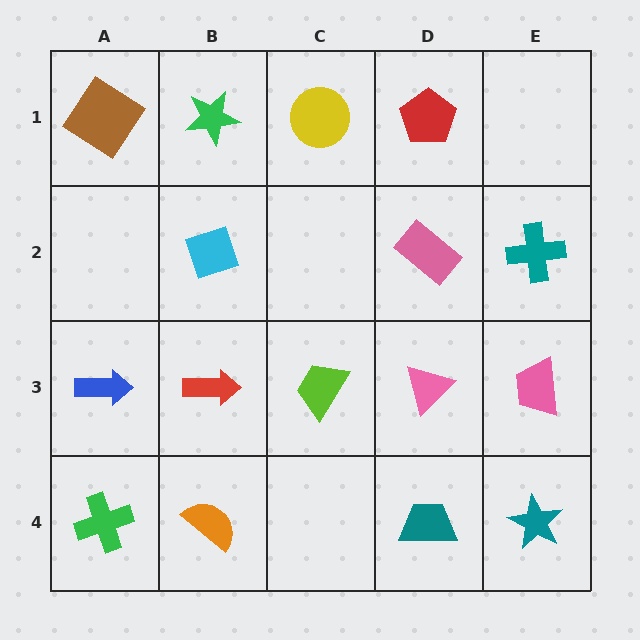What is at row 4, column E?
A teal star.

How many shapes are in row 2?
3 shapes.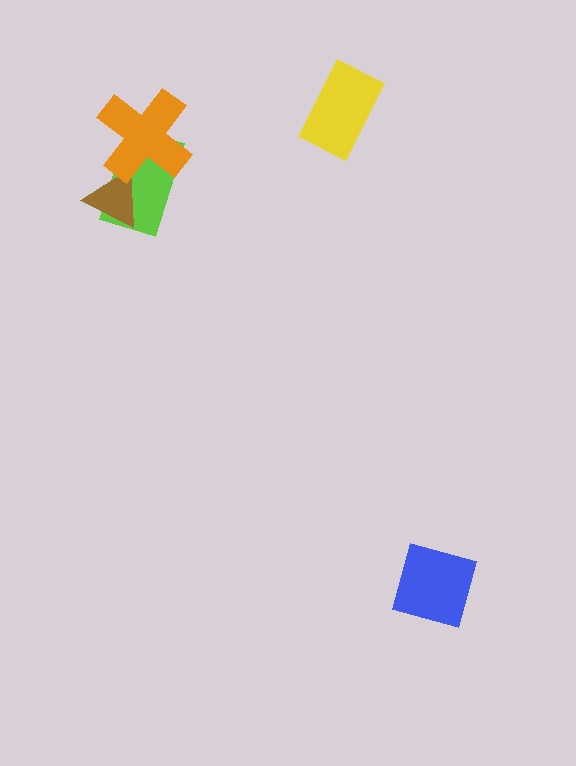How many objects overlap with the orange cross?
2 objects overlap with the orange cross.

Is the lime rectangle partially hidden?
Yes, it is partially covered by another shape.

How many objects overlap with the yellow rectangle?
0 objects overlap with the yellow rectangle.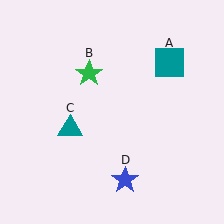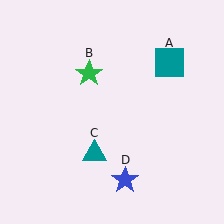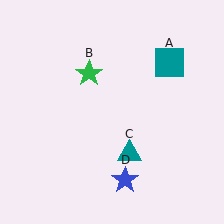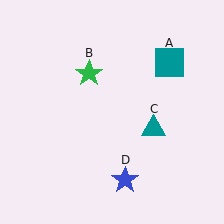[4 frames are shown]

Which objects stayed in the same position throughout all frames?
Teal square (object A) and green star (object B) and blue star (object D) remained stationary.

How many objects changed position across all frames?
1 object changed position: teal triangle (object C).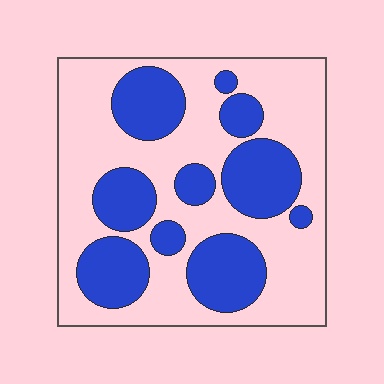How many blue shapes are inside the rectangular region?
10.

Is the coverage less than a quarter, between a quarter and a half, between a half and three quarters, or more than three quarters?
Between a quarter and a half.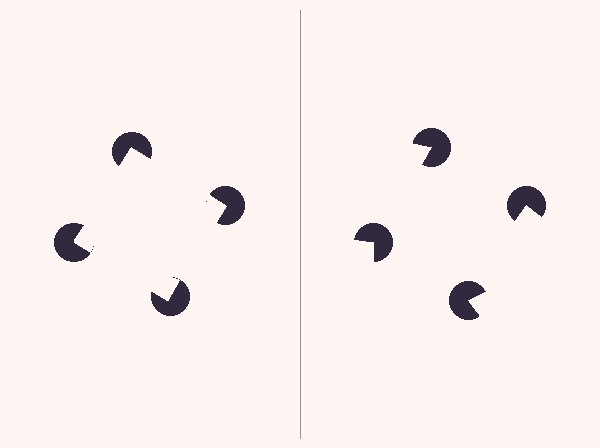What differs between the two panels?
The pac-man discs are positioned identically on both sides; only the wedge orientations differ. On the left they align to a square; on the right they are misaligned.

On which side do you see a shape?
An illusory square appears on the left side. On the right side the wedge cuts are rotated, so no coherent shape forms.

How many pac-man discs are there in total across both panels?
8 — 4 on each side.